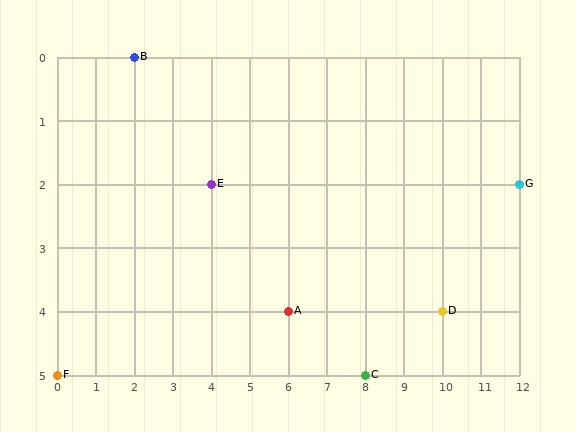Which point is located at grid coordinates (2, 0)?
Point B is at (2, 0).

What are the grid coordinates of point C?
Point C is at grid coordinates (8, 5).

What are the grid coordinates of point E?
Point E is at grid coordinates (4, 2).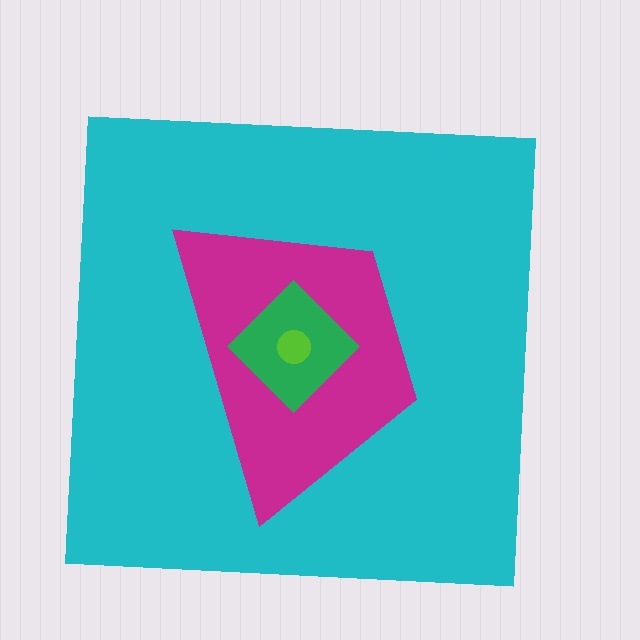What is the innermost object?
The lime circle.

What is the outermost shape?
The cyan square.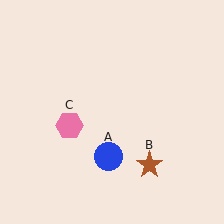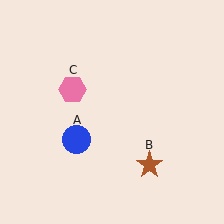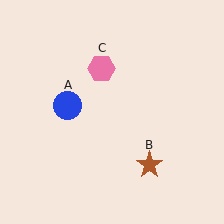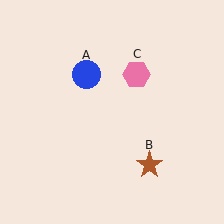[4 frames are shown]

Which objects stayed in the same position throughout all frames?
Brown star (object B) remained stationary.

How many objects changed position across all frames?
2 objects changed position: blue circle (object A), pink hexagon (object C).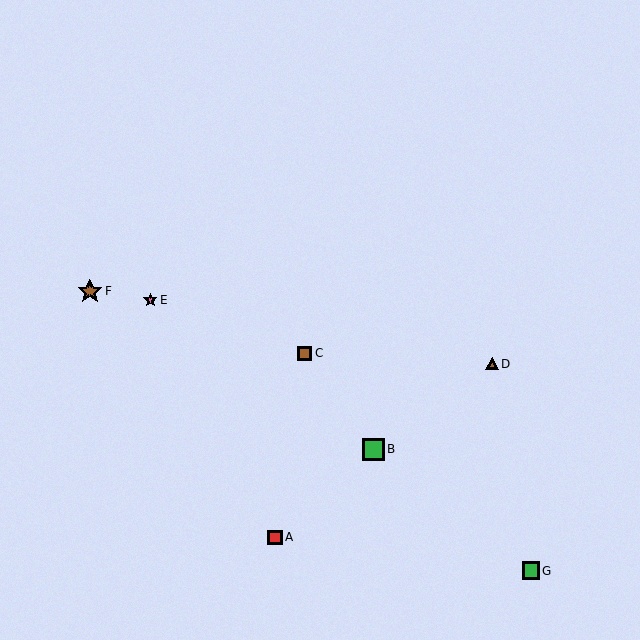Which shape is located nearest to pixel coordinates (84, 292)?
The brown star (labeled F) at (90, 291) is nearest to that location.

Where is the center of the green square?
The center of the green square is at (373, 449).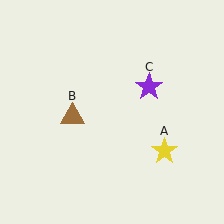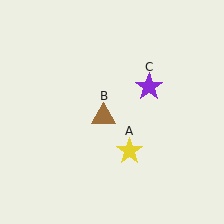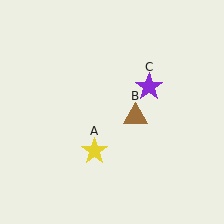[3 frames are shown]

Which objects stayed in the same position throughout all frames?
Purple star (object C) remained stationary.